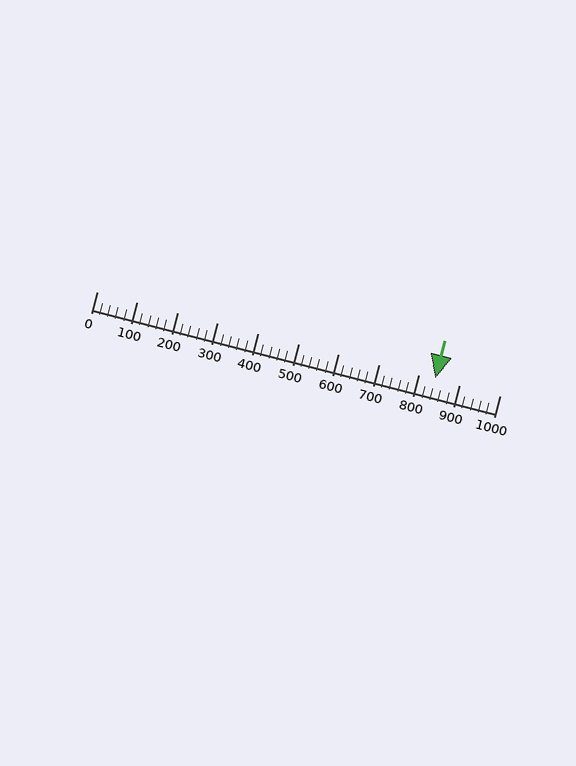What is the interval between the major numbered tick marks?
The major tick marks are spaced 100 units apart.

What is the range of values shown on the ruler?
The ruler shows values from 0 to 1000.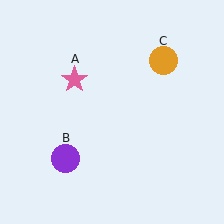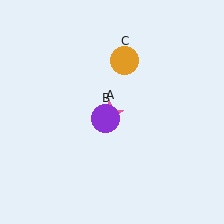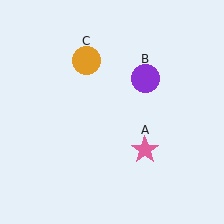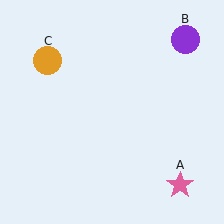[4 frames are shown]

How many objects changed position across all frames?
3 objects changed position: pink star (object A), purple circle (object B), orange circle (object C).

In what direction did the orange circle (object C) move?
The orange circle (object C) moved left.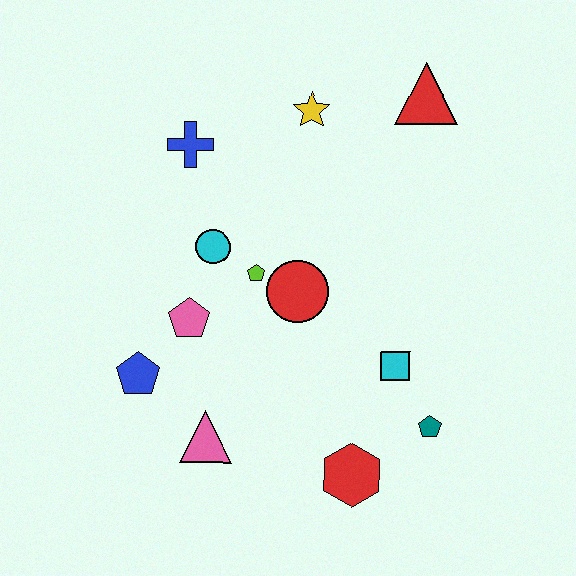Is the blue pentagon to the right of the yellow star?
No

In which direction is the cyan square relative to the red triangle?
The cyan square is below the red triangle.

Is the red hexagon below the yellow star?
Yes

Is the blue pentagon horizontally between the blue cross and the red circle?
No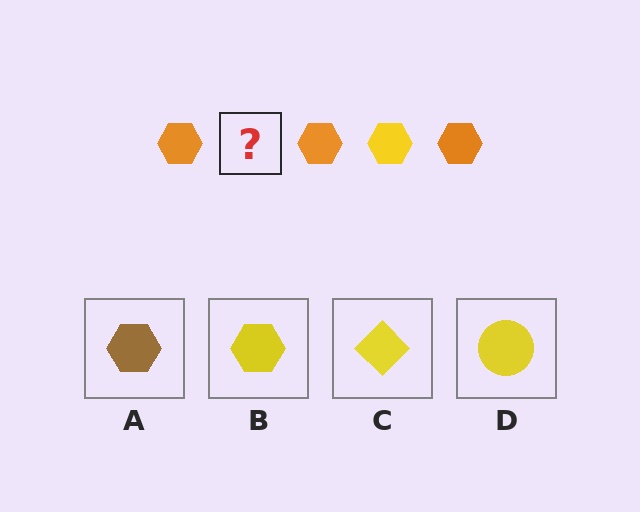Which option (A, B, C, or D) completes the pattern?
B.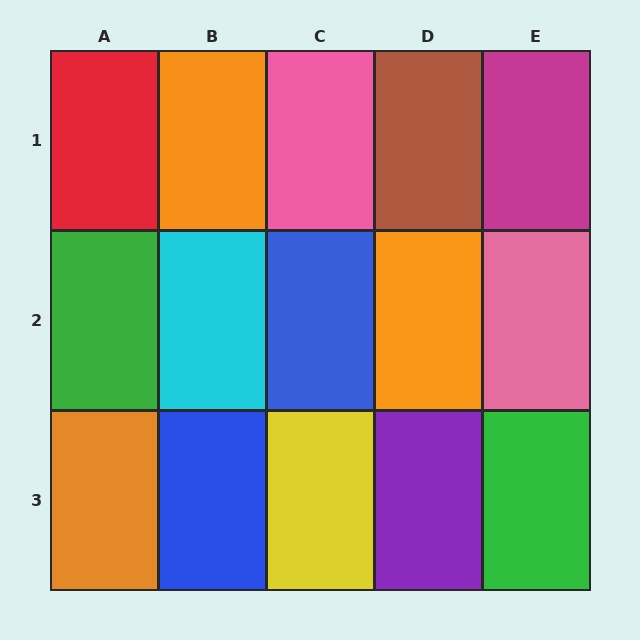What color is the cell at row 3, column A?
Orange.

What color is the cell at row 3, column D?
Purple.